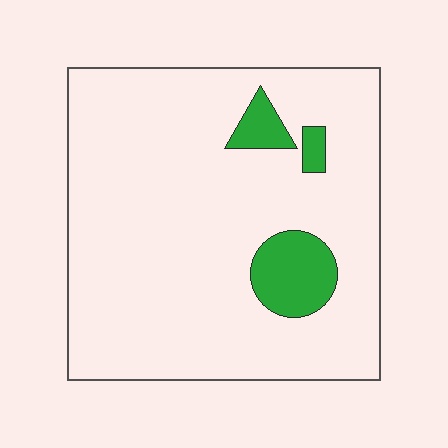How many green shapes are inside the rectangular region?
3.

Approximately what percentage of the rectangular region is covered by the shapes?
Approximately 10%.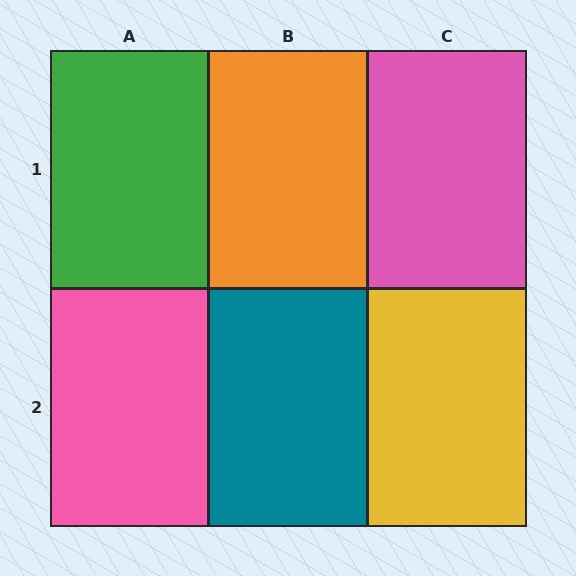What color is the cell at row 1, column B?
Orange.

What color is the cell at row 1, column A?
Green.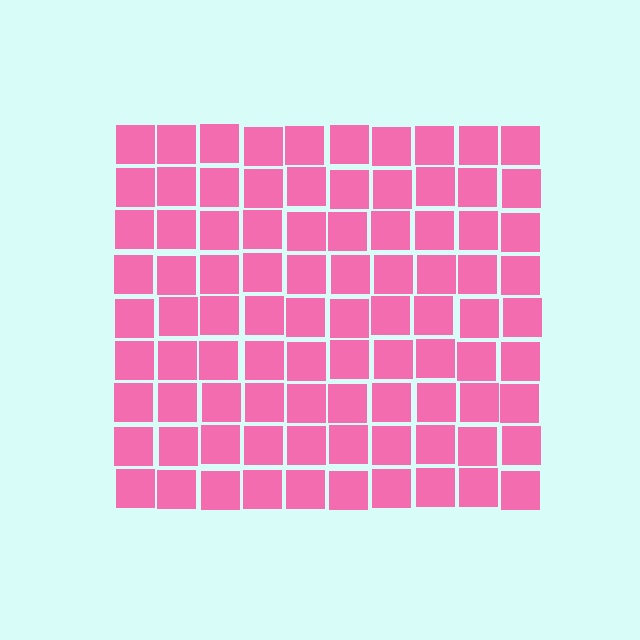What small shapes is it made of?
It is made of small squares.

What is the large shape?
The large shape is a square.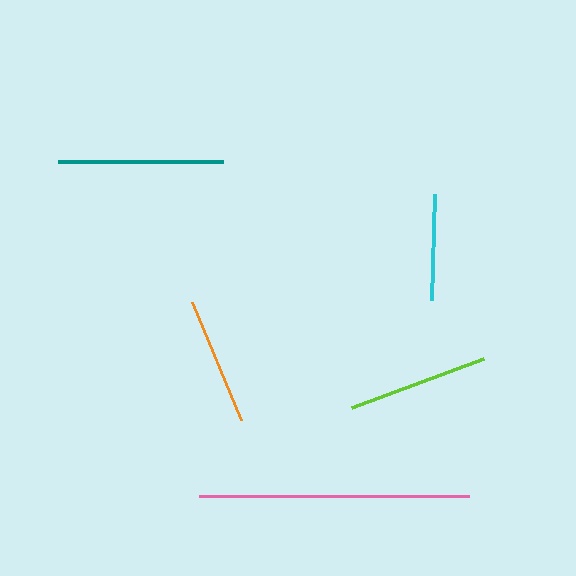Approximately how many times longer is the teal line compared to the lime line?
The teal line is approximately 1.2 times the length of the lime line.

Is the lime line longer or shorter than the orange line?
The lime line is longer than the orange line.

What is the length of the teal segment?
The teal segment is approximately 164 pixels long.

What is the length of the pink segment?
The pink segment is approximately 270 pixels long.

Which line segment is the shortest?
The cyan line is the shortest at approximately 105 pixels.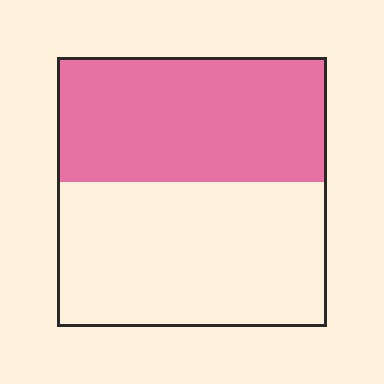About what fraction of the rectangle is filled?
About one half (1/2).